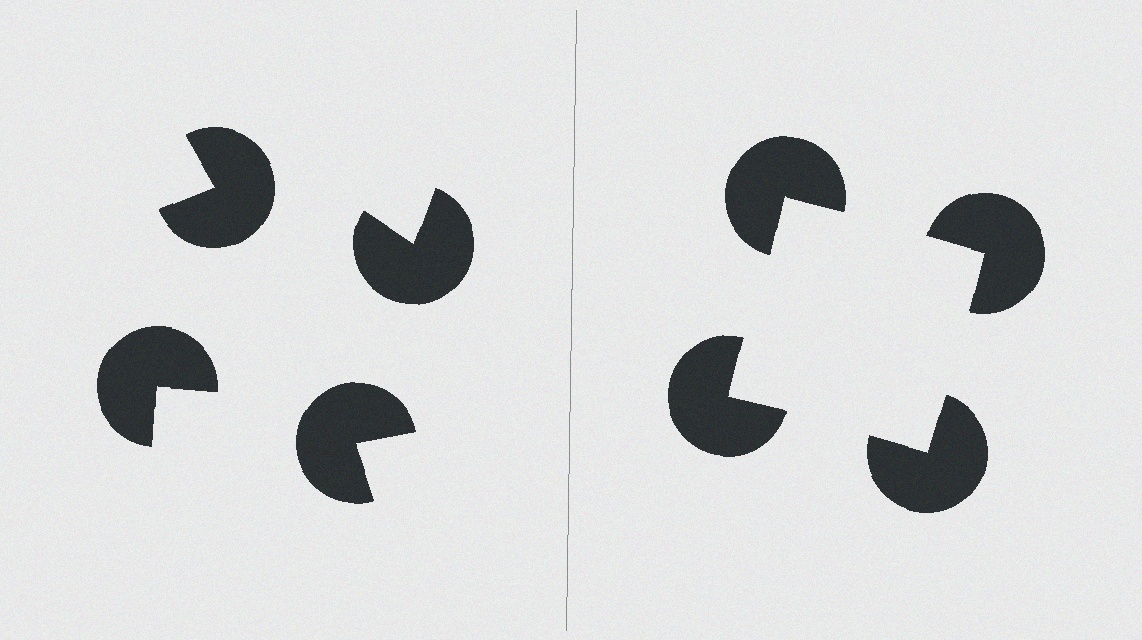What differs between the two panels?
The pac-man discs are positioned identically on both sides; only the wedge orientations differ. On the right they align to a square; on the left they are misaligned.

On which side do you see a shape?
An illusory square appears on the right side. On the left side the wedge cuts are rotated, so no coherent shape forms.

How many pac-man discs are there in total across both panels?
8 — 4 on each side.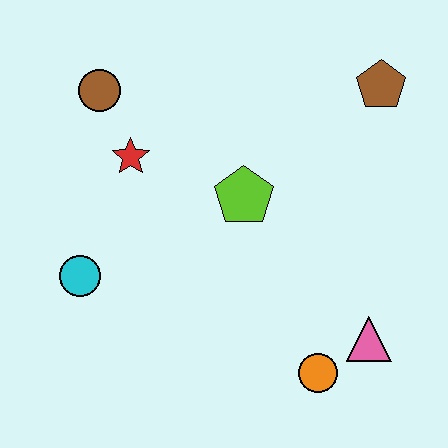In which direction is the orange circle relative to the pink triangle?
The orange circle is to the left of the pink triangle.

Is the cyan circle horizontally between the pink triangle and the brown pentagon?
No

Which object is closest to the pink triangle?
The orange circle is closest to the pink triangle.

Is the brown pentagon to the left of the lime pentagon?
No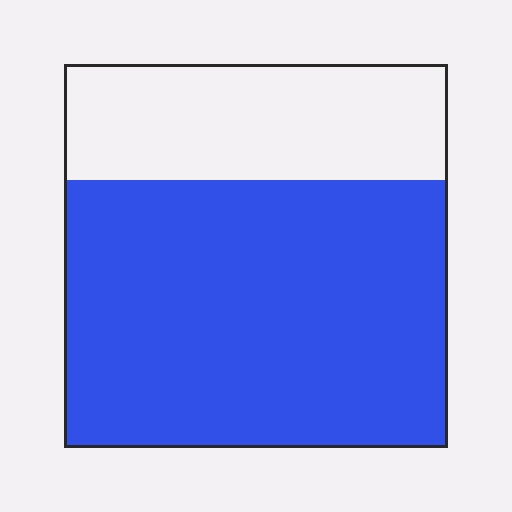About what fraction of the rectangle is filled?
About two thirds (2/3).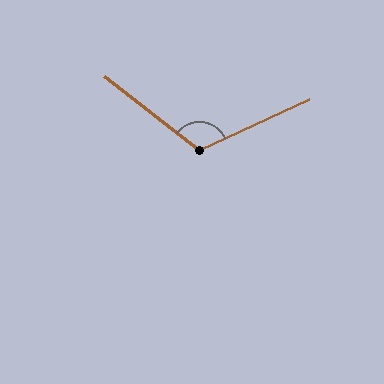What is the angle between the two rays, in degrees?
Approximately 117 degrees.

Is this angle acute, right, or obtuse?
It is obtuse.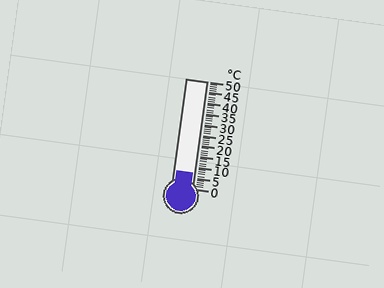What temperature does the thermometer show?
The thermometer shows approximately 7°C.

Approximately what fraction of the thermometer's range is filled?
The thermometer is filled to approximately 15% of its range.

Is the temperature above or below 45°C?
The temperature is below 45°C.